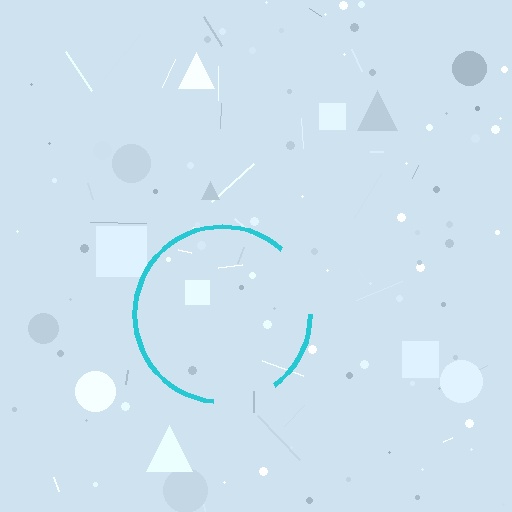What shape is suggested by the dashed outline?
The dashed outline suggests a circle.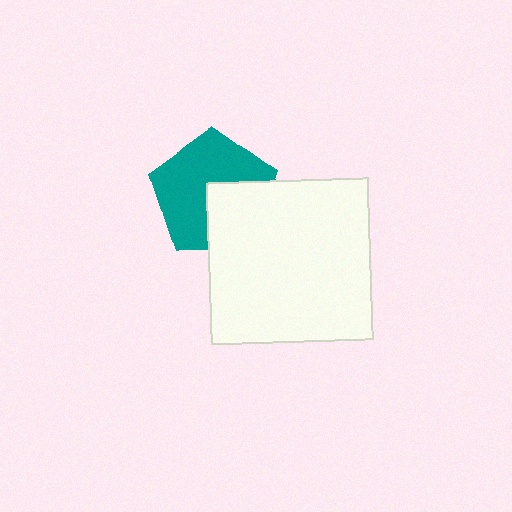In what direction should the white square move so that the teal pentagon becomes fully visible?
The white square should move toward the lower-right. That is the shortest direction to clear the overlap and leave the teal pentagon fully visible.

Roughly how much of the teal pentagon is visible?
About half of it is visible (roughly 64%).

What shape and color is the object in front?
The object in front is a white square.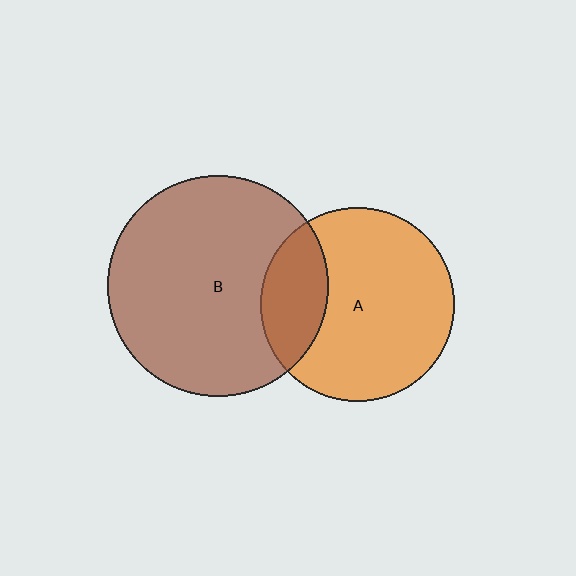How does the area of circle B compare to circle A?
Approximately 1.3 times.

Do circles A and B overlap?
Yes.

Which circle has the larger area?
Circle B (brown).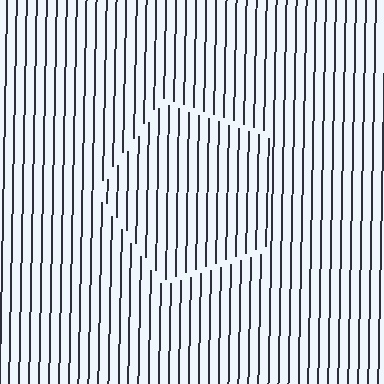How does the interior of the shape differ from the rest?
The interior of the shape contains the same grating, shifted by half a period — the contour is defined by the phase discontinuity where line-ends from the inner and outer gratings abut.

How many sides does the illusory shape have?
5 sides — the line-ends trace a pentagon.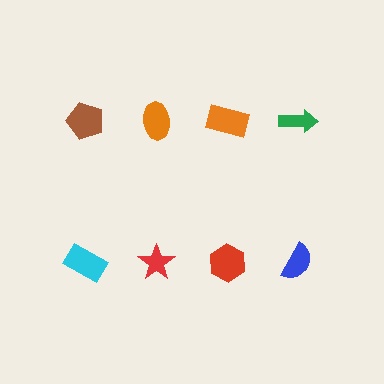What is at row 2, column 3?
A red hexagon.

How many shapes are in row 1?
4 shapes.